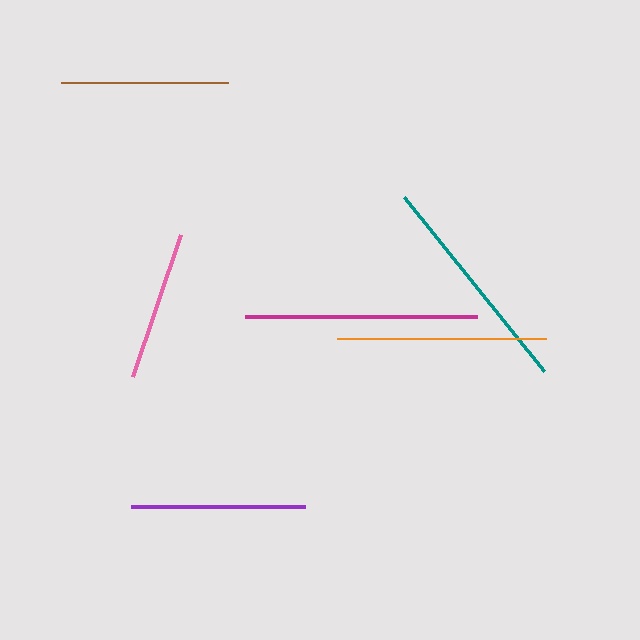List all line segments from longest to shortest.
From longest to shortest: magenta, teal, orange, purple, brown, pink.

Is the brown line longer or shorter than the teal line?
The teal line is longer than the brown line.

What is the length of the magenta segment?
The magenta segment is approximately 232 pixels long.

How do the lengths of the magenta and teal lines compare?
The magenta and teal lines are approximately the same length.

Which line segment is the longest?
The magenta line is the longest at approximately 232 pixels.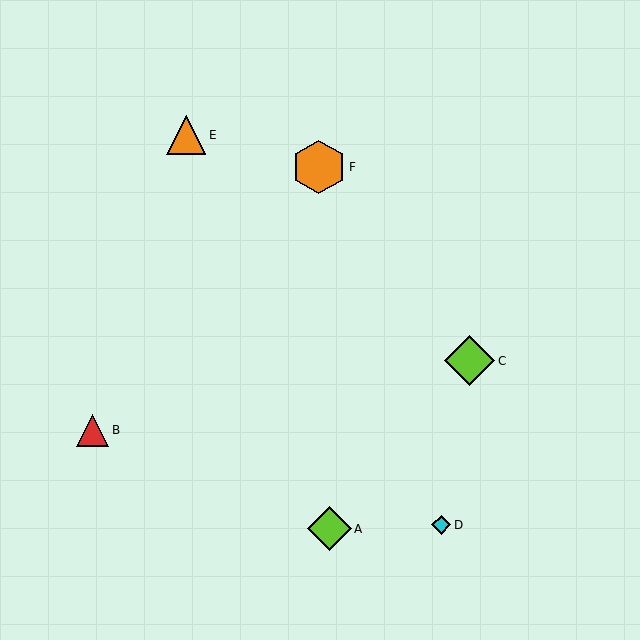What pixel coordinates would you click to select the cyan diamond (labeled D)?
Click at (441, 525) to select the cyan diamond D.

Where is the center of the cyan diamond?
The center of the cyan diamond is at (441, 525).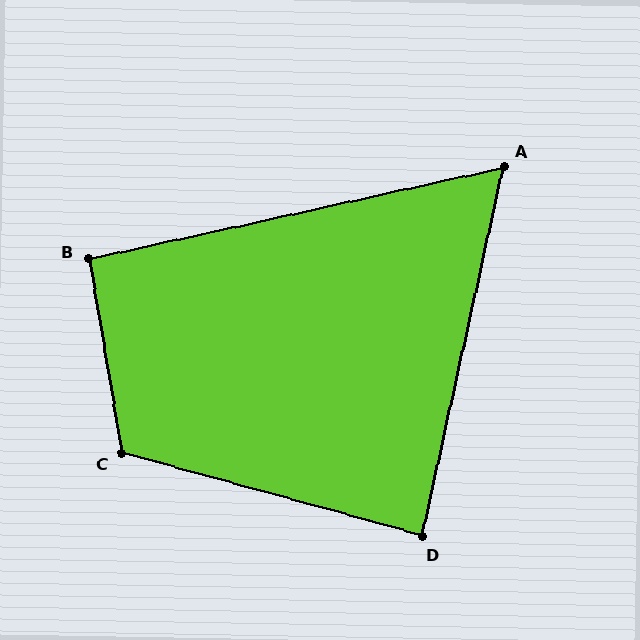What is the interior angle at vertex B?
Approximately 93 degrees (approximately right).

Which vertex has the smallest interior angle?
A, at approximately 65 degrees.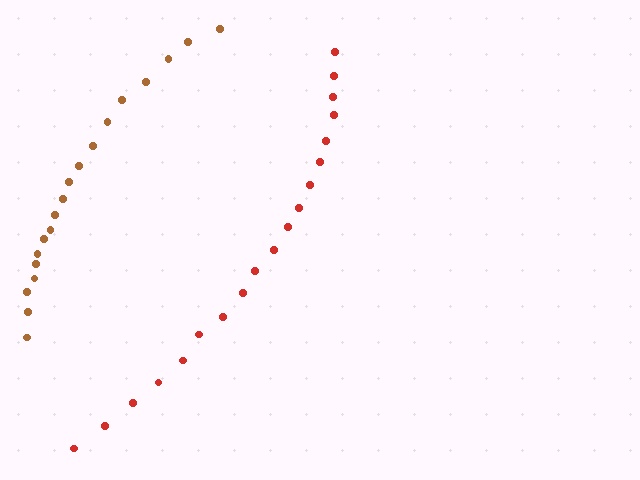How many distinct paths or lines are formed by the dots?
There are 2 distinct paths.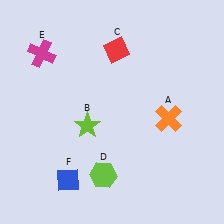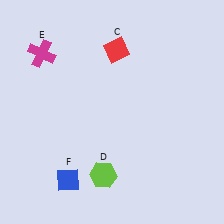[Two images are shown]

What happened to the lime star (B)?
The lime star (B) was removed in Image 2. It was in the bottom-left area of Image 1.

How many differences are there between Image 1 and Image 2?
There are 2 differences between the two images.